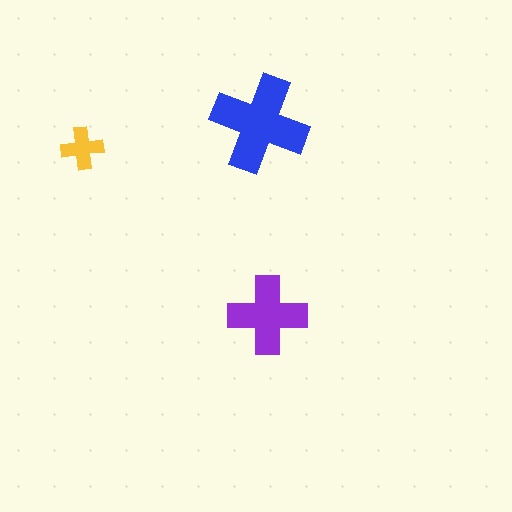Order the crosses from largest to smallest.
the blue one, the purple one, the yellow one.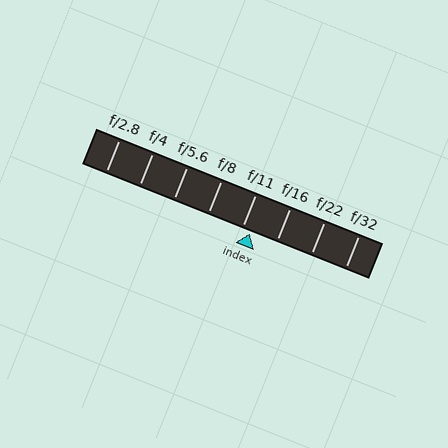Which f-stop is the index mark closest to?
The index mark is closest to f/11.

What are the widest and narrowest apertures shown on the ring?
The widest aperture shown is f/2.8 and the narrowest is f/32.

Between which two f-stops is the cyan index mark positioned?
The index mark is between f/11 and f/16.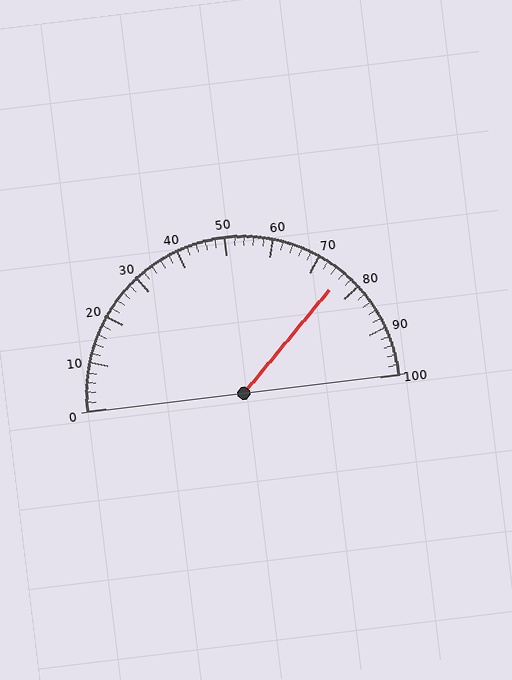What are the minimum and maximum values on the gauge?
The gauge ranges from 0 to 100.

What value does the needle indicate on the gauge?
The needle indicates approximately 76.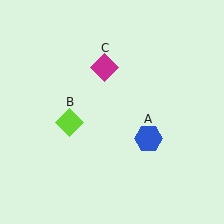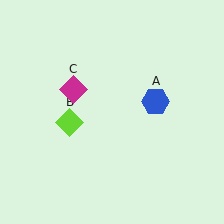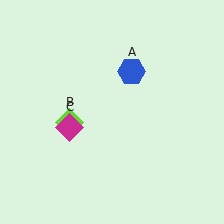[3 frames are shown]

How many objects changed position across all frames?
2 objects changed position: blue hexagon (object A), magenta diamond (object C).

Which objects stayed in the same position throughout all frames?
Lime diamond (object B) remained stationary.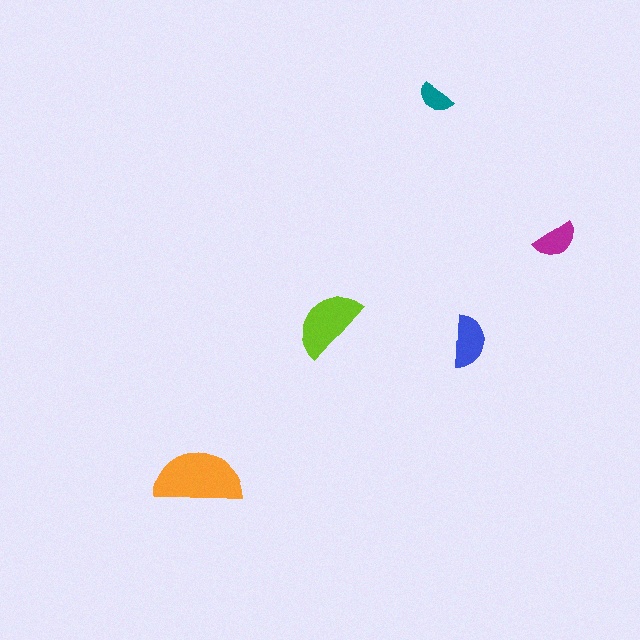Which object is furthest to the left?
The orange semicircle is leftmost.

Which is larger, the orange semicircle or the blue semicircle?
The orange one.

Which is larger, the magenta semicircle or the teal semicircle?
The magenta one.